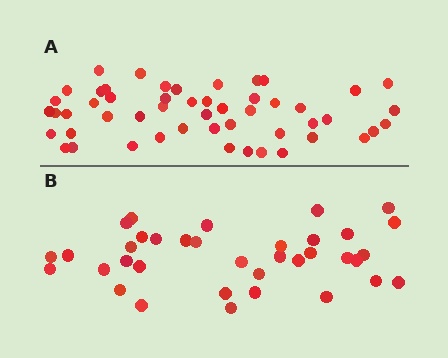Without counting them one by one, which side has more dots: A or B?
Region A (the top region) has more dots.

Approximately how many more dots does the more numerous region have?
Region A has approximately 15 more dots than region B.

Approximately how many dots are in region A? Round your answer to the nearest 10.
About 50 dots. (The exact count is 51, which rounds to 50.)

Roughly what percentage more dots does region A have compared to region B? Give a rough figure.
About 40% more.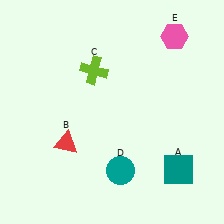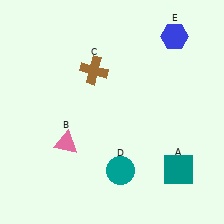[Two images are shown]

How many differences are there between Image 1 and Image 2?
There are 3 differences between the two images.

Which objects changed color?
B changed from red to pink. C changed from lime to brown. E changed from pink to blue.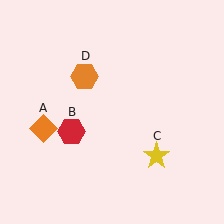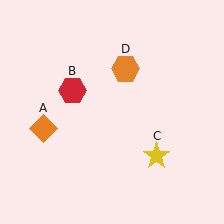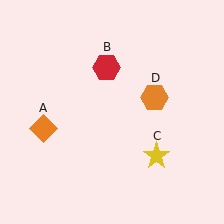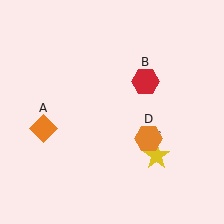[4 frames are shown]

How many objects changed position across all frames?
2 objects changed position: red hexagon (object B), orange hexagon (object D).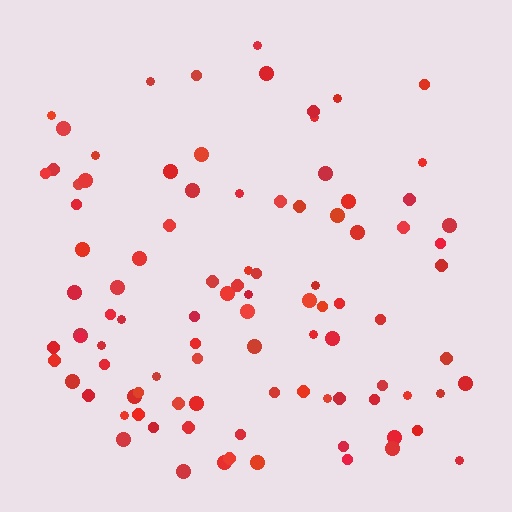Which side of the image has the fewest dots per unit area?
The top.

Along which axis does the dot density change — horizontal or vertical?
Vertical.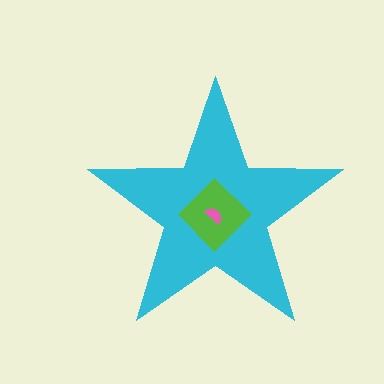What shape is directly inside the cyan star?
The lime diamond.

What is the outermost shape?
The cyan star.